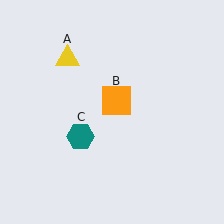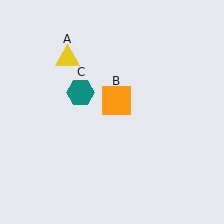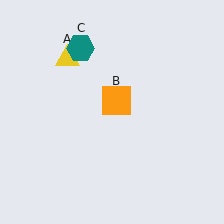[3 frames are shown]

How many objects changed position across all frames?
1 object changed position: teal hexagon (object C).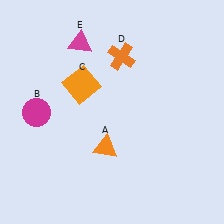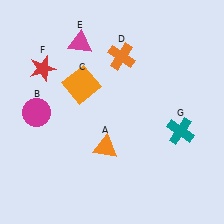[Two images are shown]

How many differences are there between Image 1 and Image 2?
There are 2 differences between the two images.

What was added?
A red star (F), a teal cross (G) were added in Image 2.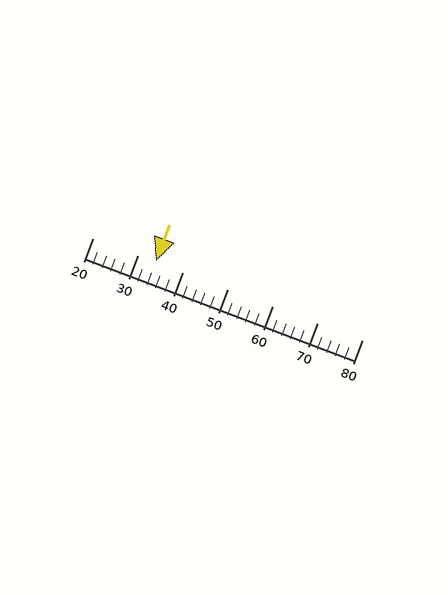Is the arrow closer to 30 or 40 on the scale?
The arrow is closer to 30.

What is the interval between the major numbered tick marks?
The major tick marks are spaced 10 units apart.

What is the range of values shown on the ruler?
The ruler shows values from 20 to 80.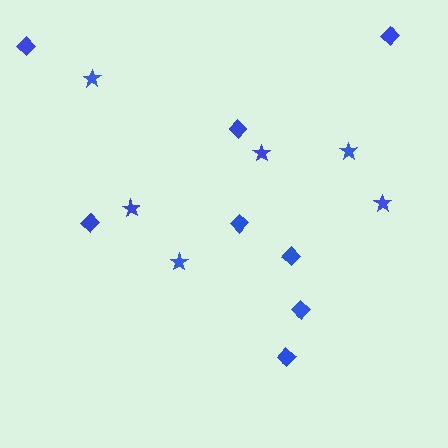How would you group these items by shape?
There are 2 groups: one group of stars (6) and one group of diamonds (8).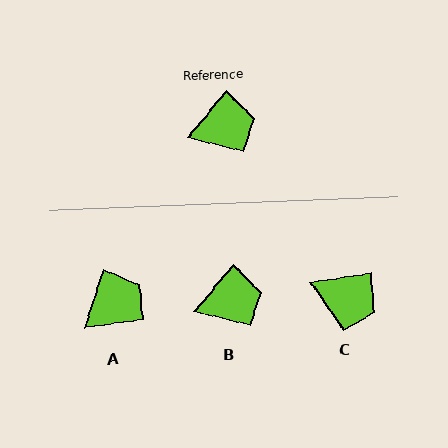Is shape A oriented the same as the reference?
No, it is off by about 22 degrees.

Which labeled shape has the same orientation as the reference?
B.